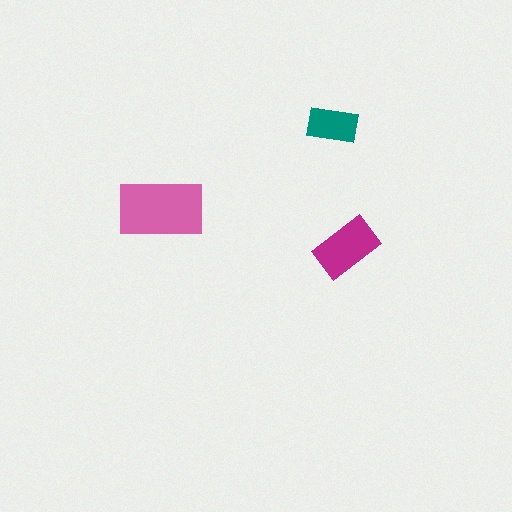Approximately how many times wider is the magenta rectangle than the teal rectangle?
About 1.5 times wider.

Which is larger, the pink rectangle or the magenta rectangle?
The pink one.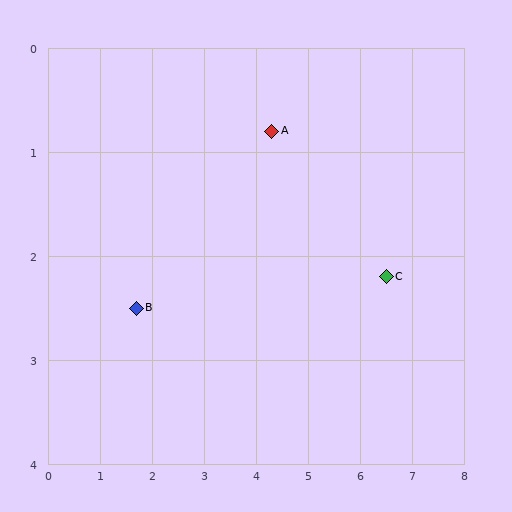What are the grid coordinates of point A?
Point A is at approximately (4.3, 0.8).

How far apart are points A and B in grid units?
Points A and B are about 3.1 grid units apart.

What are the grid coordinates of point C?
Point C is at approximately (6.5, 2.2).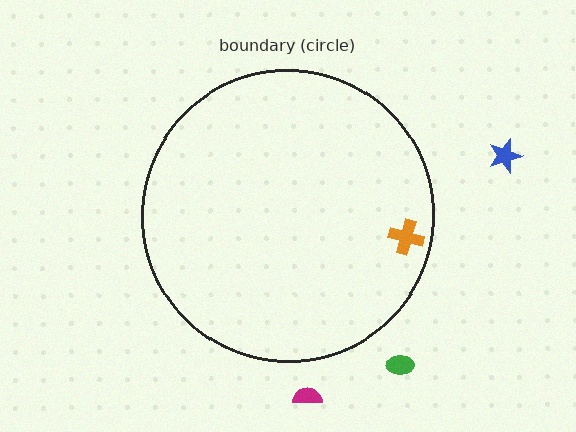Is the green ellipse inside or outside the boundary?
Outside.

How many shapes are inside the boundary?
1 inside, 3 outside.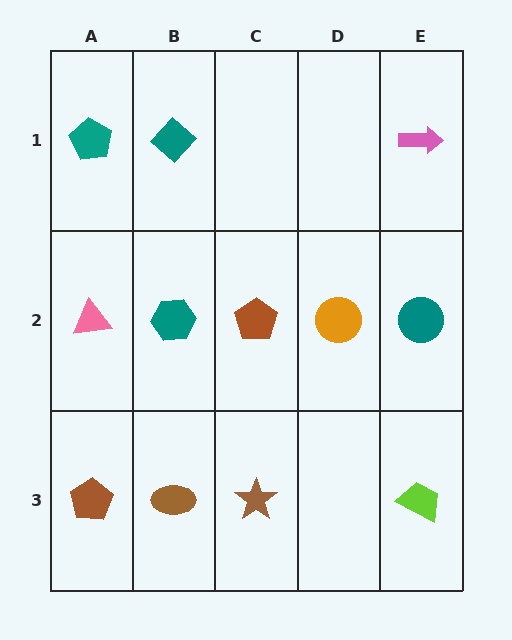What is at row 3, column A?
A brown pentagon.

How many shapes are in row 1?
3 shapes.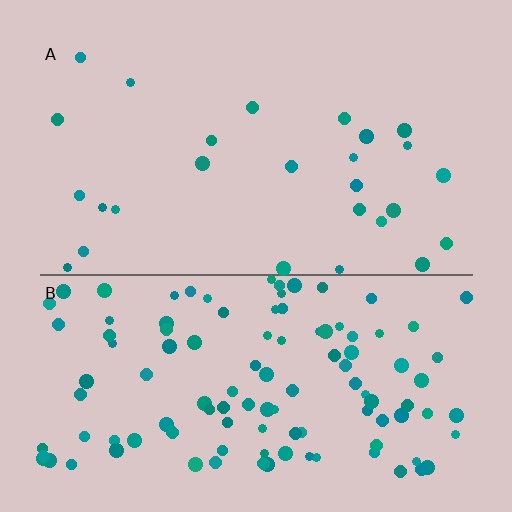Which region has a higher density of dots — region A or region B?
B (the bottom).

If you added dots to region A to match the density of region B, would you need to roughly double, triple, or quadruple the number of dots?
Approximately quadruple.